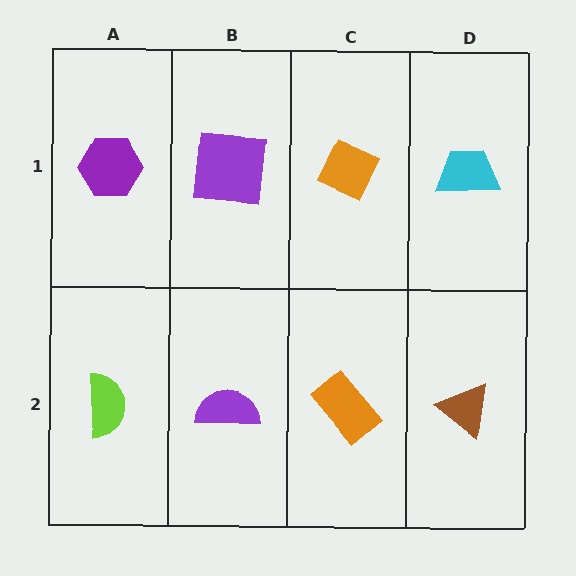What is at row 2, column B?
A purple semicircle.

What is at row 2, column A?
A lime semicircle.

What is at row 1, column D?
A cyan trapezoid.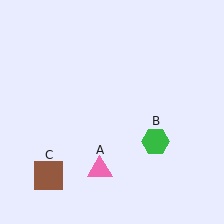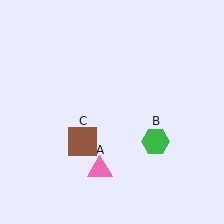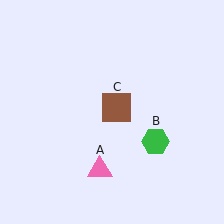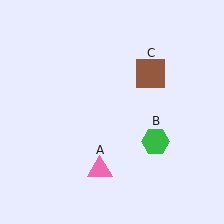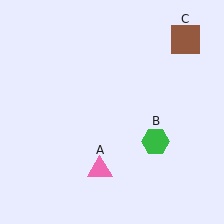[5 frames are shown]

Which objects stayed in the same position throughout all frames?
Pink triangle (object A) and green hexagon (object B) remained stationary.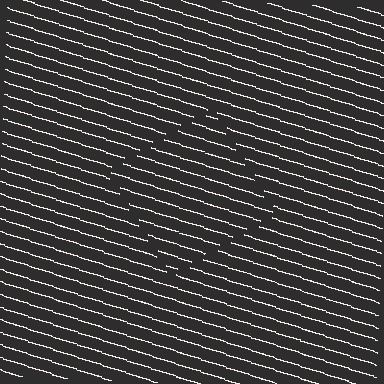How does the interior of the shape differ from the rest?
The interior of the shape contains the same grating, shifted by half a period — the contour is defined by the phase discontinuity where line-ends from the inner and outer gratings abut.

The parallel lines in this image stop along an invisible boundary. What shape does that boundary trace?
An illusory square. The interior of the shape contains the same grating, shifted by half a period — the contour is defined by the phase discontinuity where line-ends from the inner and outer gratings abut.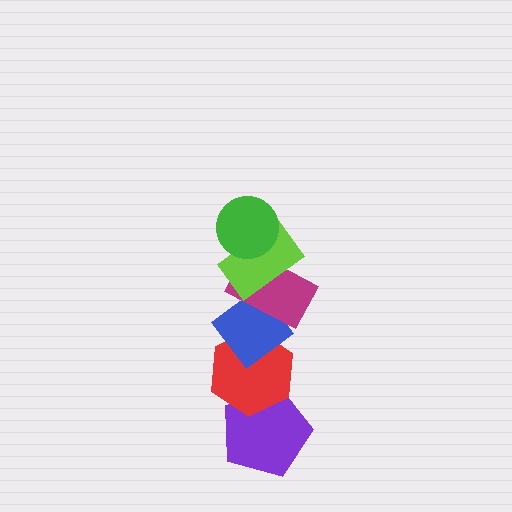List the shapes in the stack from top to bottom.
From top to bottom: the green circle, the lime rectangle, the magenta rectangle, the blue diamond, the red hexagon, the purple pentagon.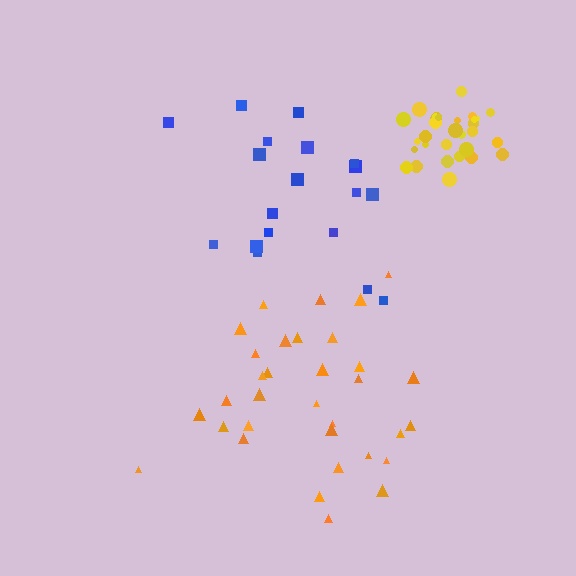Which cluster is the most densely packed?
Yellow.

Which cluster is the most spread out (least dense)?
Orange.